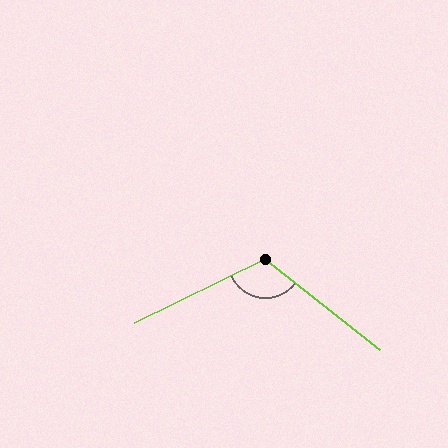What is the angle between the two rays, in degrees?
Approximately 116 degrees.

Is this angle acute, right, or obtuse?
It is obtuse.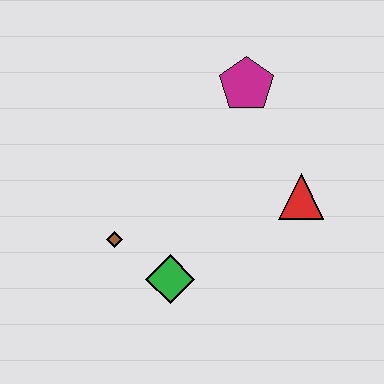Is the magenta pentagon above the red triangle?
Yes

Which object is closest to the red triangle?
The magenta pentagon is closest to the red triangle.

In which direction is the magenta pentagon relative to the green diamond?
The magenta pentagon is above the green diamond.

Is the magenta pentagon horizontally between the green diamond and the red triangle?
Yes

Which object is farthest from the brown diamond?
The magenta pentagon is farthest from the brown diamond.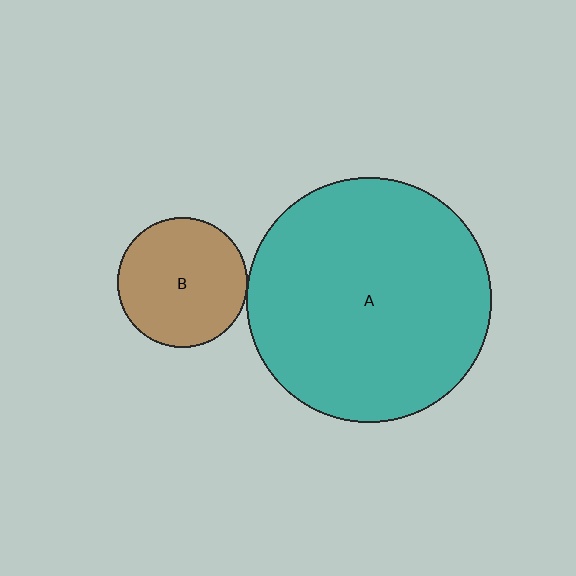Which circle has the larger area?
Circle A (teal).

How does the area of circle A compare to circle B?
Approximately 3.5 times.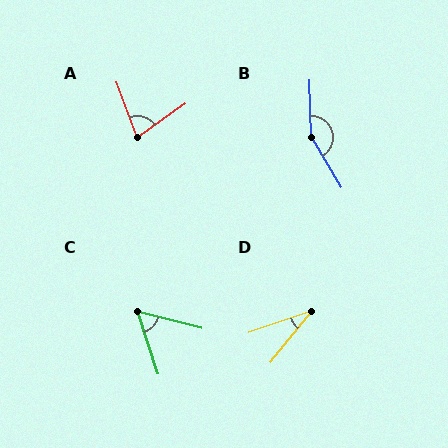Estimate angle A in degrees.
Approximately 74 degrees.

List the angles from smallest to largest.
D (32°), C (57°), A (74°), B (151°).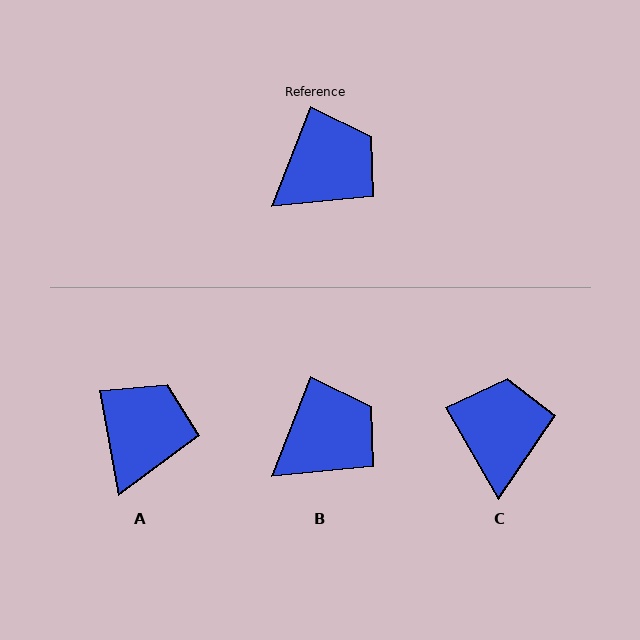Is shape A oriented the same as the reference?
No, it is off by about 31 degrees.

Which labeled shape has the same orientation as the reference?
B.